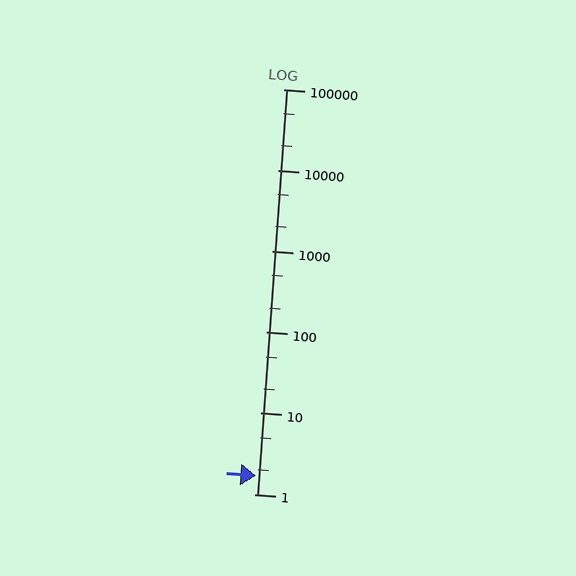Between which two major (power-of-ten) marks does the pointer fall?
The pointer is between 1 and 10.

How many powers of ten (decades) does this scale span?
The scale spans 5 decades, from 1 to 100000.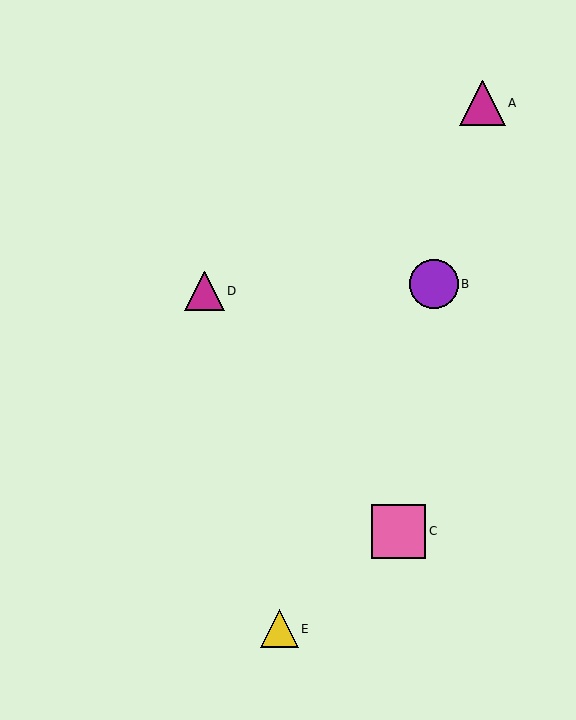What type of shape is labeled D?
Shape D is a magenta triangle.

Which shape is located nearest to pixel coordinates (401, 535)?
The pink square (labeled C) at (399, 531) is nearest to that location.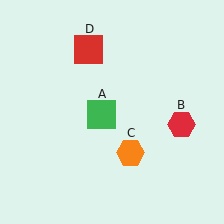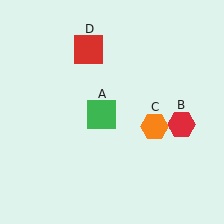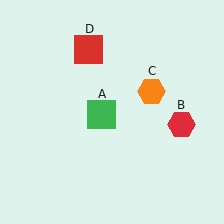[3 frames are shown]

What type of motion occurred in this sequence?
The orange hexagon (object C) rotated counterclockwise around the center of the scene.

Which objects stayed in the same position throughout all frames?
Green square (object A) and red hexagon (object B) and red square (object D) remained stationary.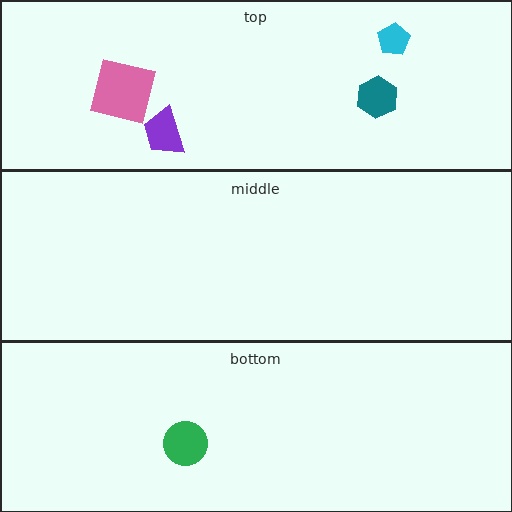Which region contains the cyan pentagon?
The top region.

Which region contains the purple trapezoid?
The top region.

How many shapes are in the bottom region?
1.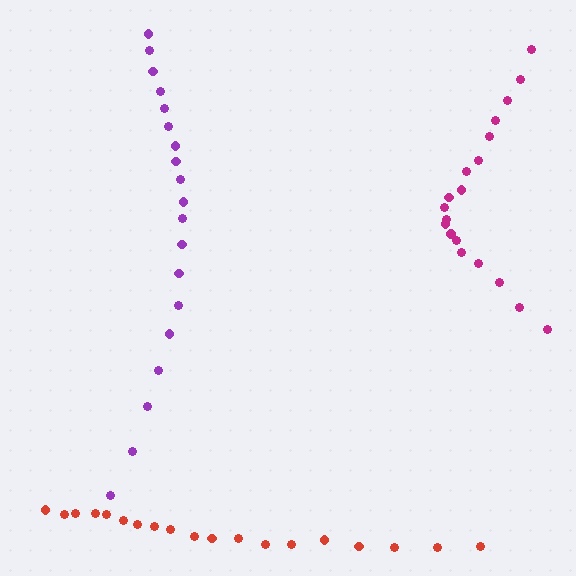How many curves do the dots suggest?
There are 3 distinct paths.